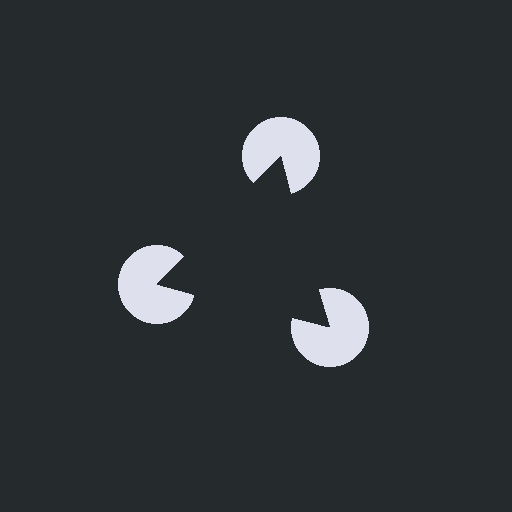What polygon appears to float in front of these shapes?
An illusory triangle — its edges are inferred from the aligned wedge cuts in the pac-man discs, not physically drawn.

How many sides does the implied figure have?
3 sides.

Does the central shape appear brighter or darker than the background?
It typically appears slightly darker than the background, even though no actual brightness change is drawn.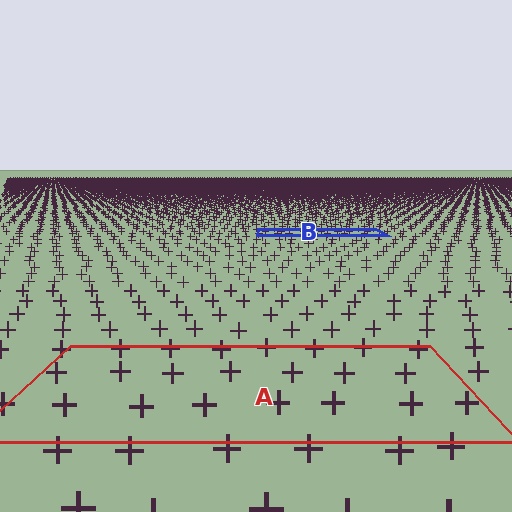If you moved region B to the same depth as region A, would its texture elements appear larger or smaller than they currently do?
They would appear larger. At a closer depth, the same texture elements are projected at a bigger on-screen size.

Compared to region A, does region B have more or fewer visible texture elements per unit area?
Region B has more texture elements per unit area — they are packed more densely because it is farther away.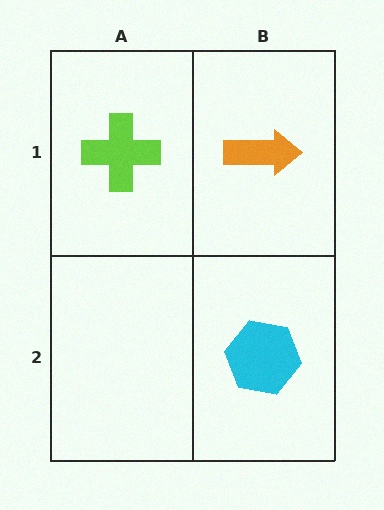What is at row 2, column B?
A cyan hexagon.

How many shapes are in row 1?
2 shapes.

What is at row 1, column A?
A lime cross.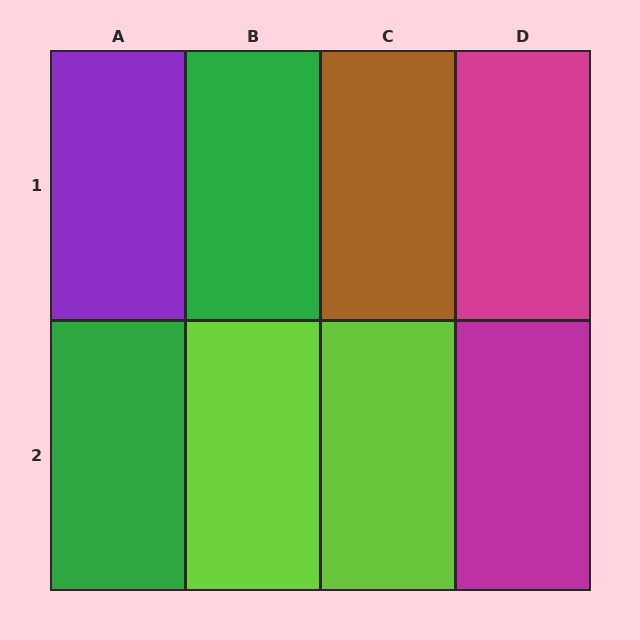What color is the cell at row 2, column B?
Lime.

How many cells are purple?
1 cell is purple.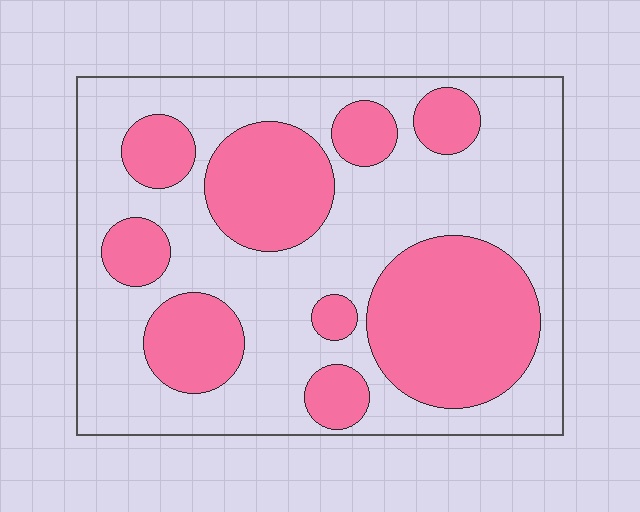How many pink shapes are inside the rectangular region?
9.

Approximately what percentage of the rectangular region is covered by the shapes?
Approximately 40%.